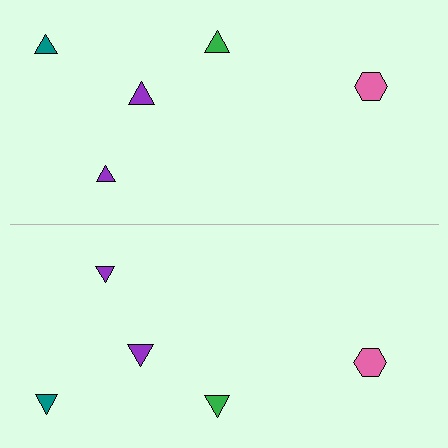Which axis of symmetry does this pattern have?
The pattern has a horizontal axis of symmetry running through the center of the image.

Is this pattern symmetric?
Yes, this pattern has bilateral (reflection) symmetry.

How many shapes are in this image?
There are 10 shapes in this image.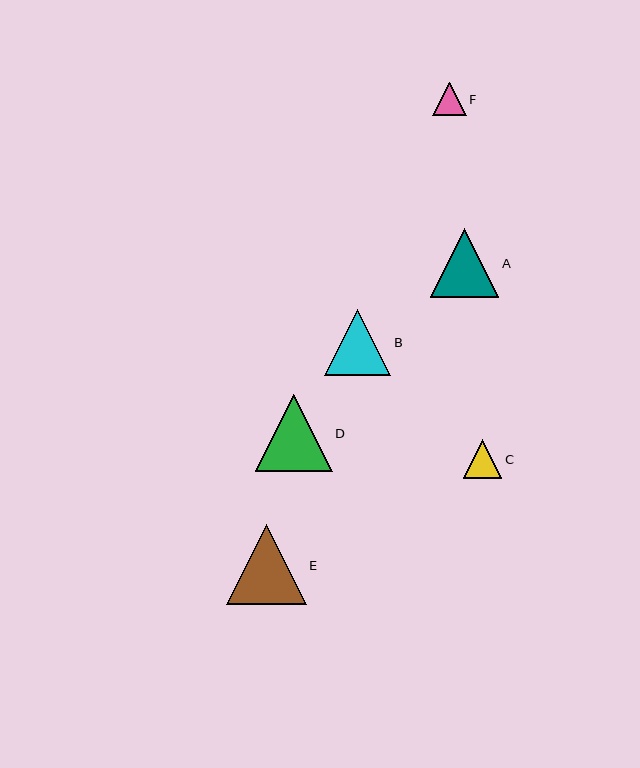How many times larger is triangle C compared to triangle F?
Triangle C is approximately 1.1 times the size of triangle F.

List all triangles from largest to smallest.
From largest to smallest: E, D, A, B, C, F.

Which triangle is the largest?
Triangle E is the largest with a size of approximately 80 pixels.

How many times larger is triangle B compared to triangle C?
Triangle B is approximately 1.7 times the size of triangle C.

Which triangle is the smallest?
Triangle F is the smallest with a size of approximately 34 pixels.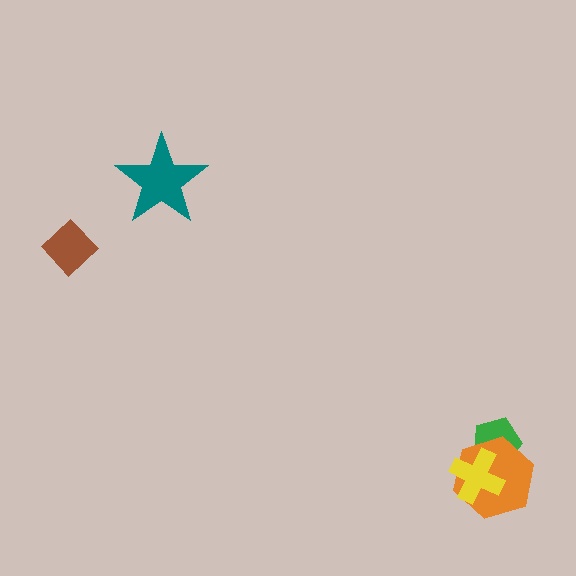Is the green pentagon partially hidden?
Yes, it is partially covered by another shape.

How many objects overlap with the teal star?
0 objects overlap with the teal star.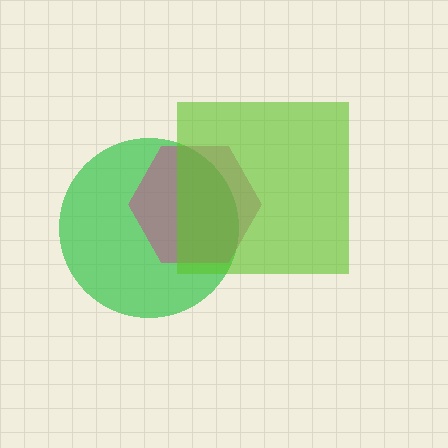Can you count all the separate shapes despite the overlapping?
Yes, there are 3 separate shapes.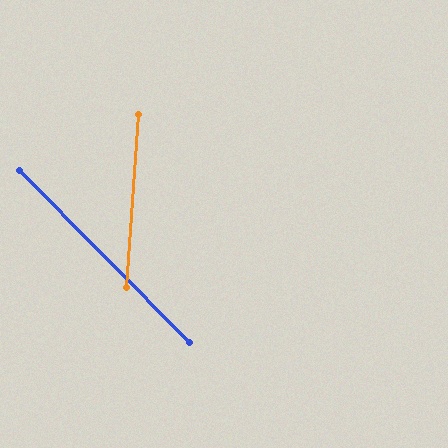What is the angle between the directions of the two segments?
Approximately 49 degrees.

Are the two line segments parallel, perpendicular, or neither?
Neither parallel nor perpendicular — they differ by about 49°.